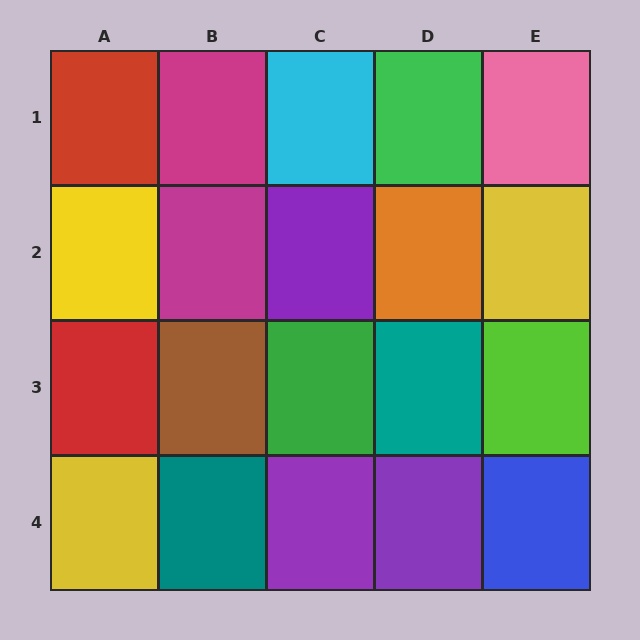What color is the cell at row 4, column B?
Teal.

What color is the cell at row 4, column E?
Blue.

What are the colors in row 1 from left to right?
Red, magenta, cyan, green, pink.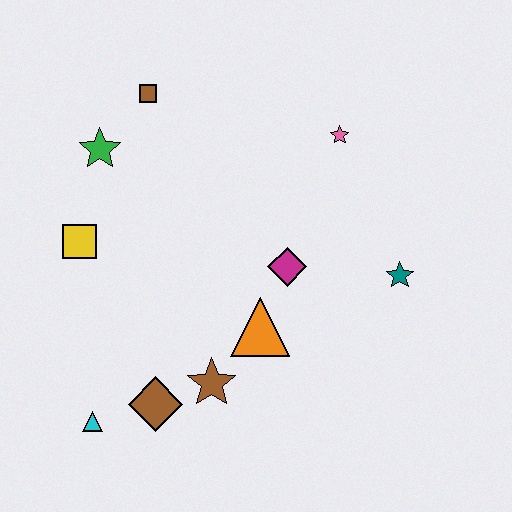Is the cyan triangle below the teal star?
Yes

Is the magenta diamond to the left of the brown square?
No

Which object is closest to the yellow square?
The green star is closest to the yellow square.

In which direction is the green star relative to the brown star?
The green star is above the brown star.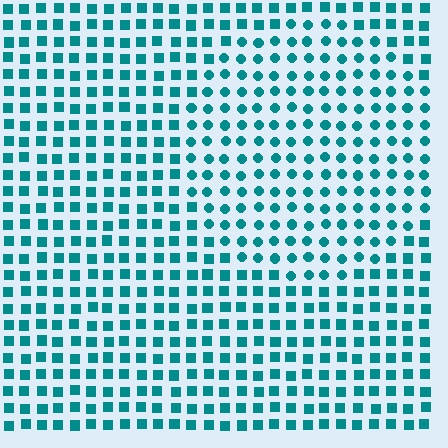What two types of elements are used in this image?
The image uses circles inside the circle region and squares outside it.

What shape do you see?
I see a circle.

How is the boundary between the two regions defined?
The boundary is defined by a change in element shape: circles inside vs. squares outside. All elements share the same color and spacing.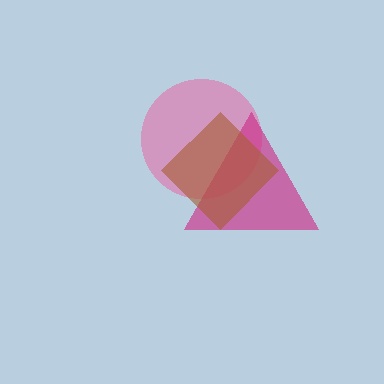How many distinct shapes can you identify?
There are 3 distinct shapes: a pink circle, a magenta triangle, a brown diamond.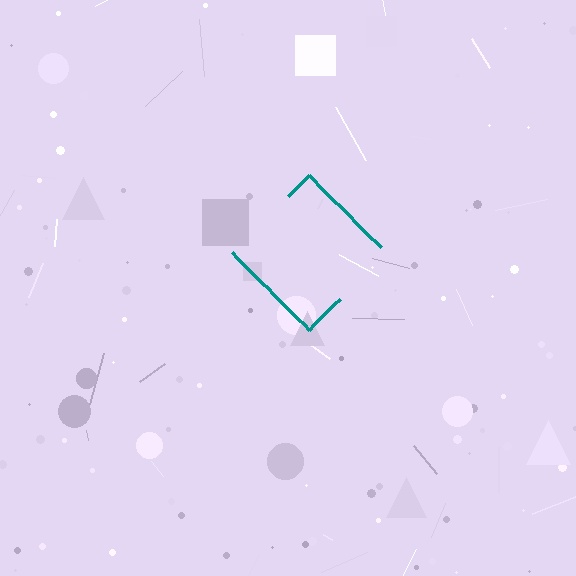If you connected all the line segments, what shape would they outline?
They would outline a diamond.